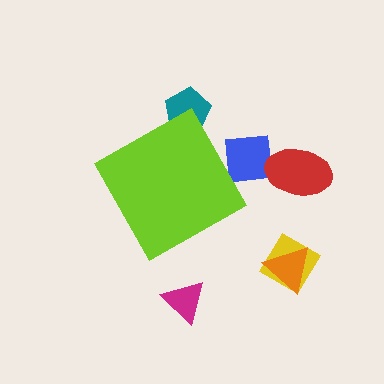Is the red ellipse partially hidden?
No, the red ellipse is fully visible.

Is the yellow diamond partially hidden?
No, the yellow diamond is fully visible.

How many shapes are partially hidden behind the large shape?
2 shapes are partially hidden.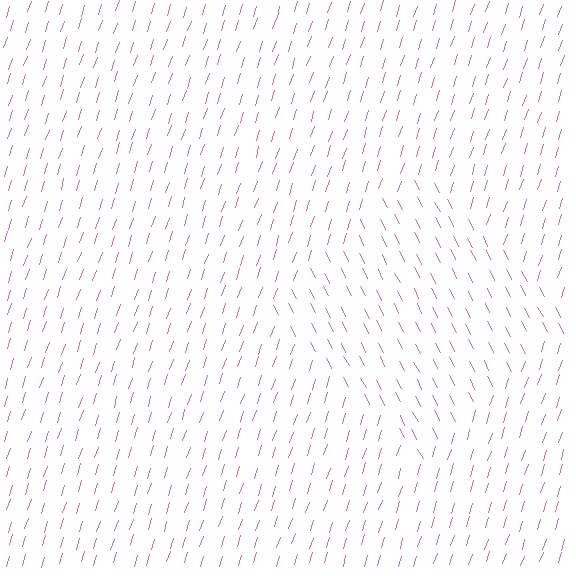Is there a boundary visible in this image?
Yes, there is a texture boundary formed by a change in line orientation.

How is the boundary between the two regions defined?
The boundary is defined purely by a change in line orientation (approximately 45 degrees difference). All lines are the same color and thickness.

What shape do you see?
I see a diamond.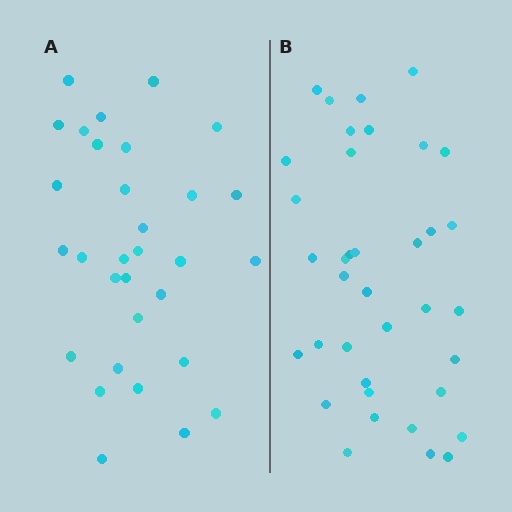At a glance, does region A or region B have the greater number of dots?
Region B (the right region) has more dots.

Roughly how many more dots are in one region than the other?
Region B has about 6 more dots than region A.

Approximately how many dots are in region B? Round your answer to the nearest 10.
About 40 dots. (The exact count is 37, which rounds to 40.)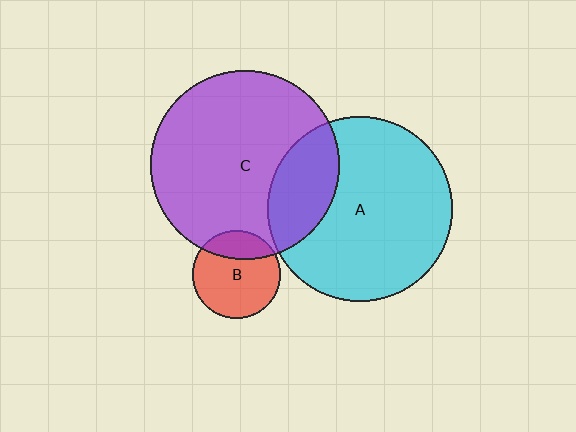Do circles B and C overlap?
Yes.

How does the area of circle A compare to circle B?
Approximately 4.5 times.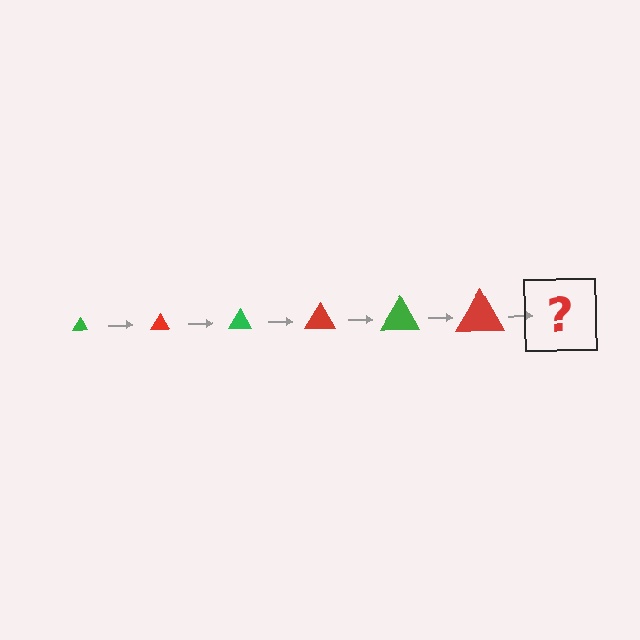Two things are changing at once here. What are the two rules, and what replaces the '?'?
The two rules are that the triangle grows larger each step and the color cycles through green and red. The '?' should be a green triangle, larger than the previous one.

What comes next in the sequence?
The next element should be a green triangle, larger than the previous one.